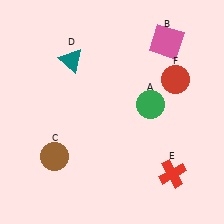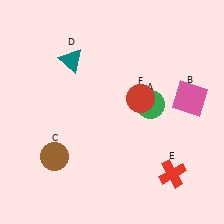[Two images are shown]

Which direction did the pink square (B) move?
The pink square (B) moved down.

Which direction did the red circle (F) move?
The red circle (F) moved left.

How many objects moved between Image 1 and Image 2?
2 objects moved between the two images.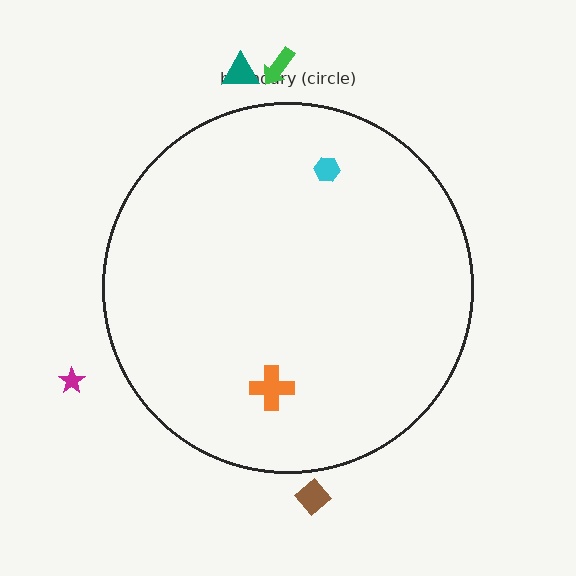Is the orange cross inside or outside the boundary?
Inside.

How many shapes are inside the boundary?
2 inside, 4 outside.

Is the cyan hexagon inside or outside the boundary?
Inside.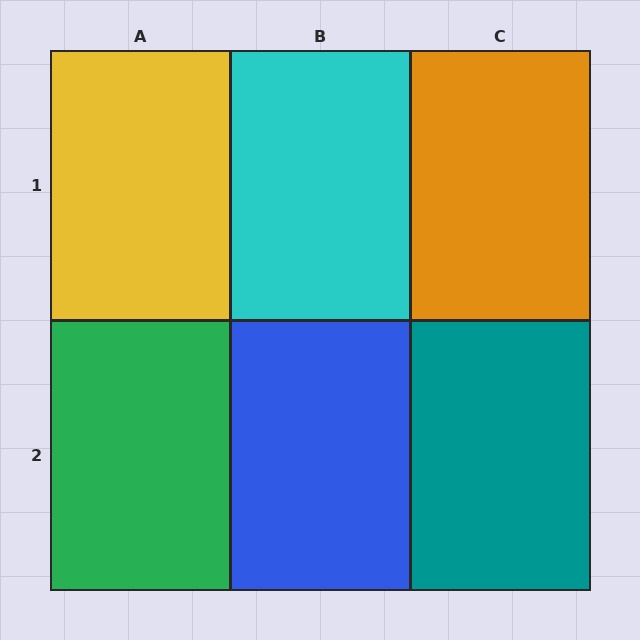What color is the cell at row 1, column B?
Cyan.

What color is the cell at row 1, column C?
Orange.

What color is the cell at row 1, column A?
Yellow.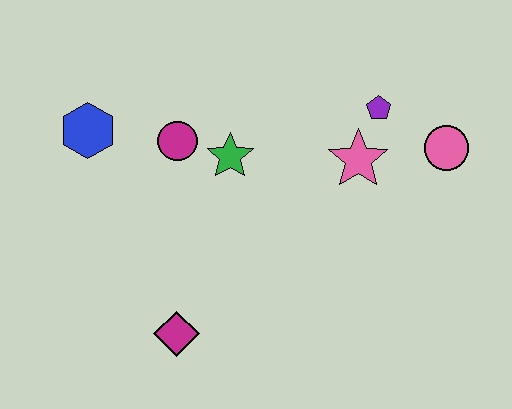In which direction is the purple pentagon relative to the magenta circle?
The purple pentagon is to the right of the magenta circle.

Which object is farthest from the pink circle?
The blue hexagon is farthest from the pink circle.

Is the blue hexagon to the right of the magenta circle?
No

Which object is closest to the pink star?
The purple pentagon is closest to the pink star.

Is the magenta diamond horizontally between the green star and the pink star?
No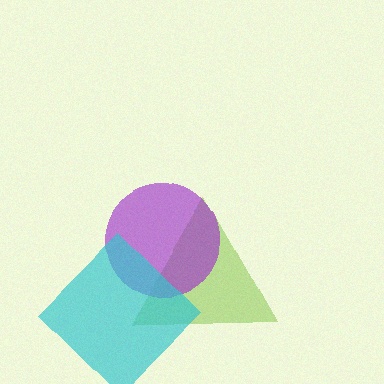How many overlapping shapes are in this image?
There are 3 overlapping shapes in the image.